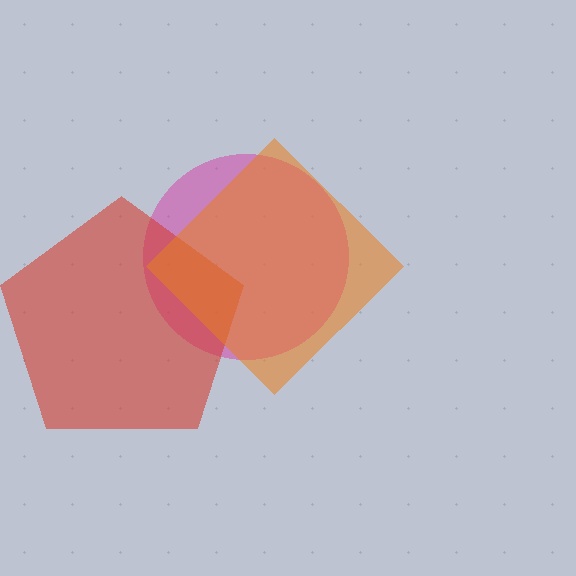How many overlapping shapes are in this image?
There are 3 overlapping shapes in the image.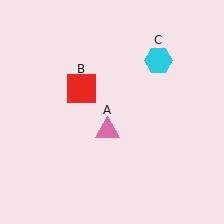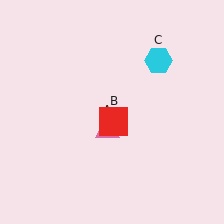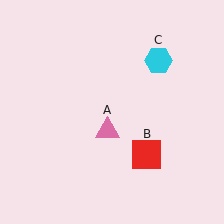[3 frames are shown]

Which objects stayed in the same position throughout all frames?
Pink triangle (object A) and cyan hexagon (object C) remained stationary.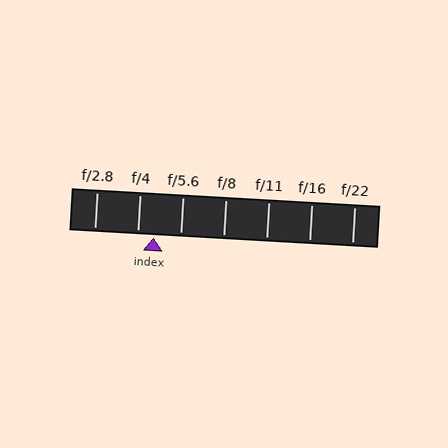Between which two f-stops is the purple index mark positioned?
The index mark is between f/4 and f/5.6.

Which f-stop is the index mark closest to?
The index mark is closest to f/4.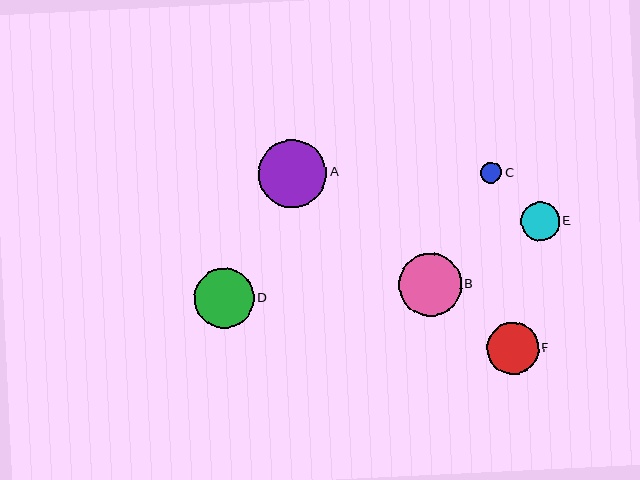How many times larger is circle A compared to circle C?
Circle A is approximately 3.2 times the size of circle C.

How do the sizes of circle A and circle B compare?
Circle A and circle B are approximately the same size.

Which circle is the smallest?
Circle C is the smallest with a size of approximately 21 pixels.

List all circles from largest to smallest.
From largest to smallest: A, B, D, F, E, C.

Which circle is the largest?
Circle A is the largest with a size of approximately 68 pixels.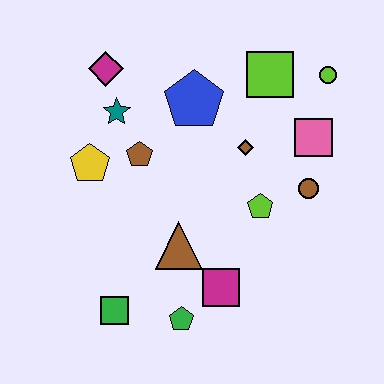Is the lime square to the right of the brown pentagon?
Yes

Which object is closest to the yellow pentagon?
The brown pentagon is closest to the yellow pentagon.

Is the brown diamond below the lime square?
Yes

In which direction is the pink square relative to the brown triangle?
The pink square is to the right of the brown triangle.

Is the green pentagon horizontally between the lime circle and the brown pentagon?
Yes